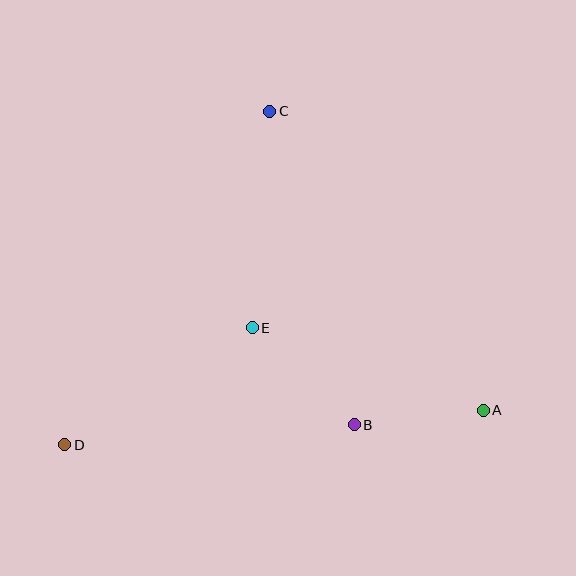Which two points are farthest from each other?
Points A and D are farthest from each other.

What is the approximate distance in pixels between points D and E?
The distance between D and E is approximately 221 pixels.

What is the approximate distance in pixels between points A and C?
The distance between A and C is approximately 367 pixels.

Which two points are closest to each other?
Points A and B are closest to each other.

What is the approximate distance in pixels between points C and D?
The distance between C and D is approximately 392 pixels.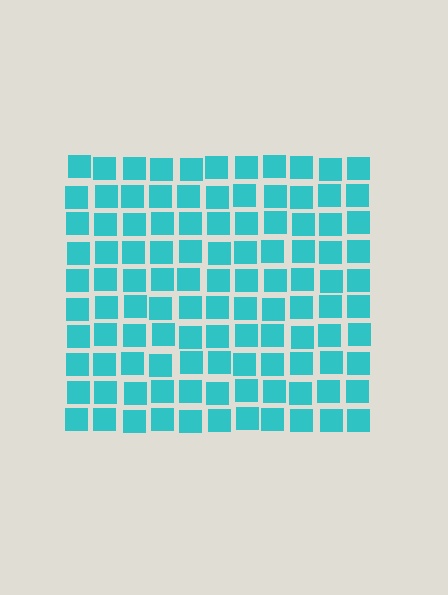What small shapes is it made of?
It is made of small squares.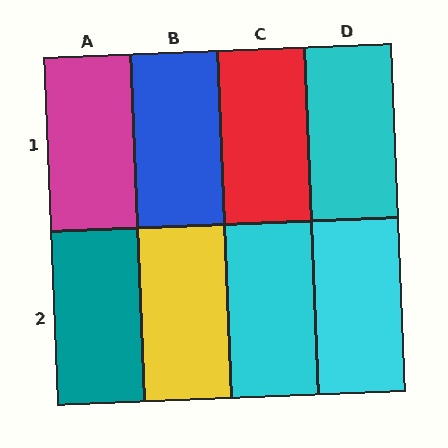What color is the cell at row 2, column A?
Teal.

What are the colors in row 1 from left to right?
Magenta, blue, red, cyan.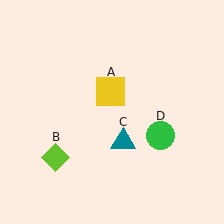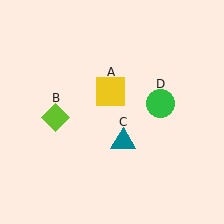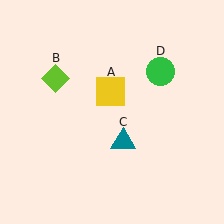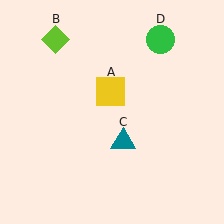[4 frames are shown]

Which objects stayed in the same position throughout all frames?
Yellow square (object A) and teal triangle (object C) remained stationary.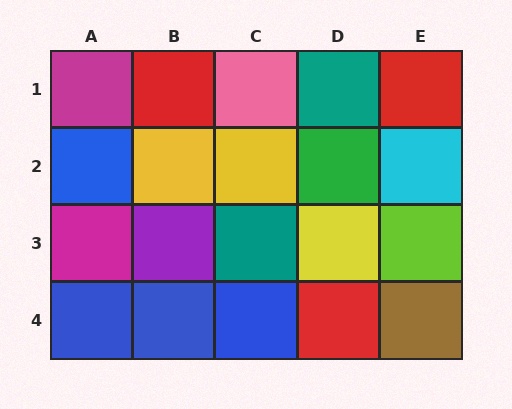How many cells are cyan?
1 cell is cyan.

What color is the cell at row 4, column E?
Brown.